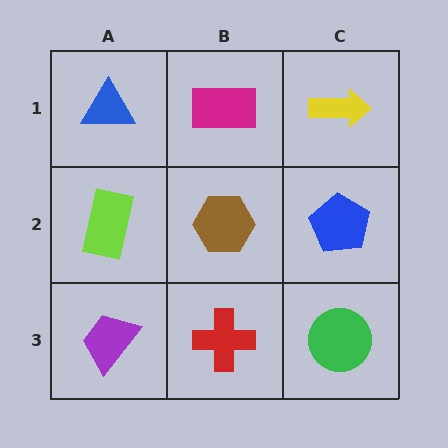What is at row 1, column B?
A magenta rectangle.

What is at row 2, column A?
A lime rectangle.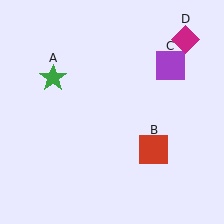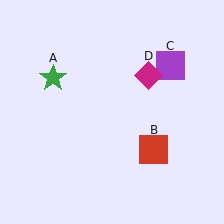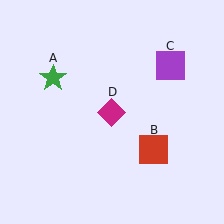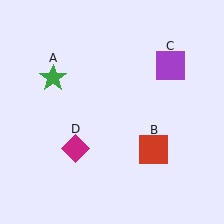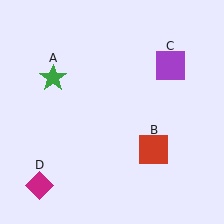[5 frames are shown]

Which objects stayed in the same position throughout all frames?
Green star (object A) and red square (object B) and purple square (object C) remained stationary.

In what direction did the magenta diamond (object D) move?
The magenta diamond (object D) moved down and to the left.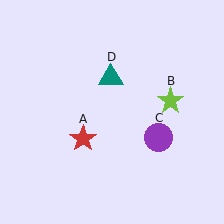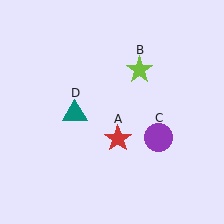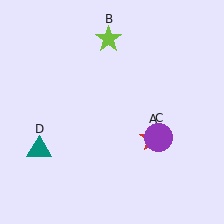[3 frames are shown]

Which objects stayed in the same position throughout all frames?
Purple circle (object C) remained stationary.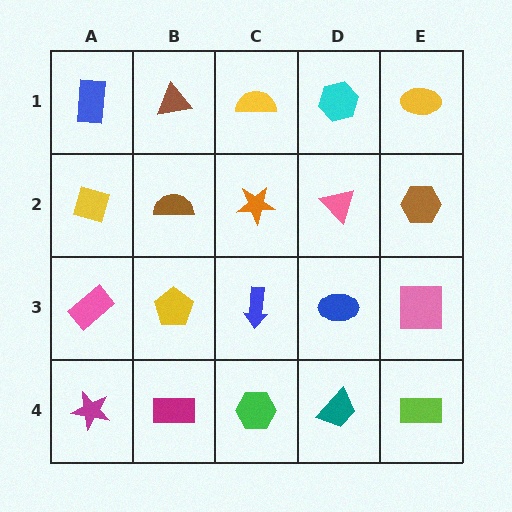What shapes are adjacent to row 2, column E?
A yellow ellipse (row 1, column E), a pink square (row 3, column E), a pink triangle (row 2, column D).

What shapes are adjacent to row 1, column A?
A yellow diamond (row 2, column A), a brown triangle (row 1, column B).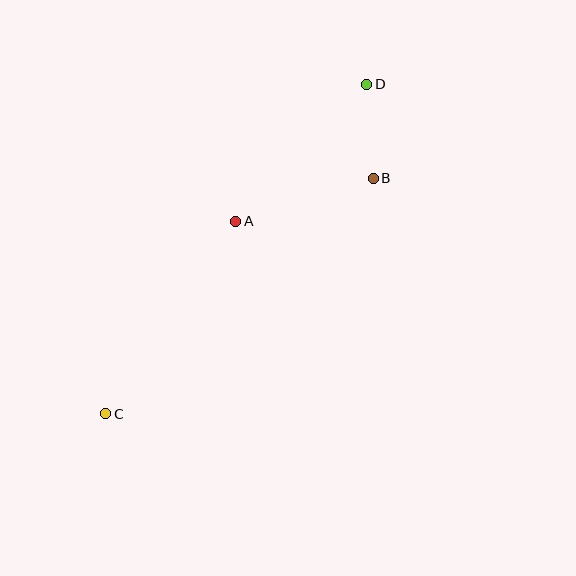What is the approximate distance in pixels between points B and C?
The distance between B and C is approximately 356 pixels.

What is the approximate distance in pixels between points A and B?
The distance between A and B is approximately 144 pixels.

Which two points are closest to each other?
Points B and D are closest to each other.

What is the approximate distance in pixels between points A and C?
The distance between A and C is approximately 232 pixels.